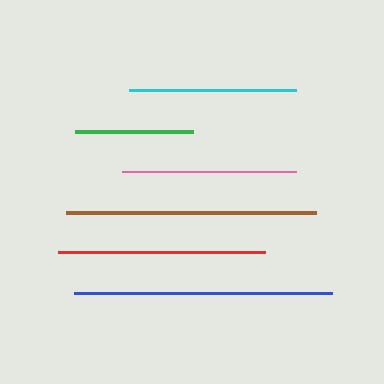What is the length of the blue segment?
The blue segment is approximately 258 pixels long.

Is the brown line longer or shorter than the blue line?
The blue line is longer than the brown line.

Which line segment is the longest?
The blue line is the longest at approximately 258 pixels.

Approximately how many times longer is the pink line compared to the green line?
The pink line is approximately 1.5 times the length of the green line.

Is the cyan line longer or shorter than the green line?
The cyan line is longer than the green line.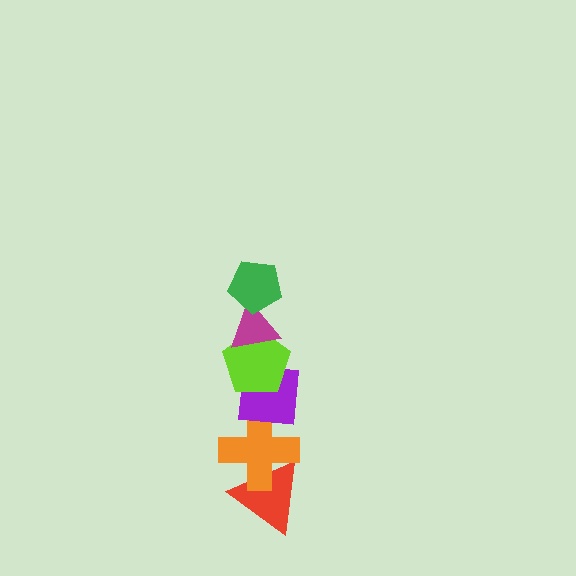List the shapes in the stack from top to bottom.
From top to bottom: the green pentagon, the magenta triangle, the lime pentagon, the purple square, the orange cross, the red triangle.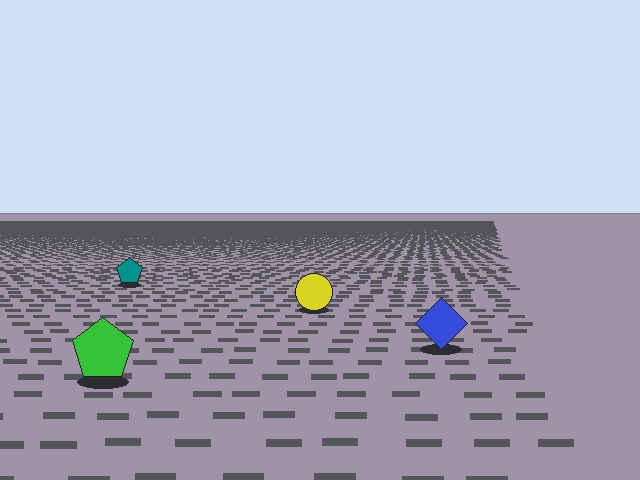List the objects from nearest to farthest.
From nearest to farthest: the green pentagon, the blue diamond, the yellow circle, the teal pentagon.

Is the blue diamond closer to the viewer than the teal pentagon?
Yes. The blue diamond is closer — you can tell from the texture gradient: the ground texture is coarser near it.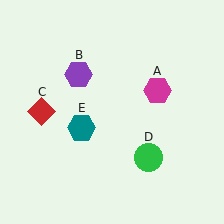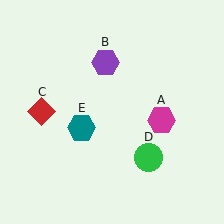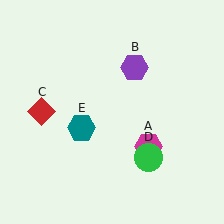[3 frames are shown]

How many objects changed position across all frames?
2 objects changed position: magenta hexagon (object A), purple hexagon (object B).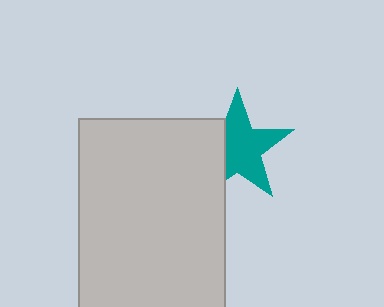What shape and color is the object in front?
The object in front is a light gray rectangle.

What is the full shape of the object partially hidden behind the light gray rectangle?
The partially hidden object is a teal star.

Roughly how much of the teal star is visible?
Most of it is visible (roughly 70%).